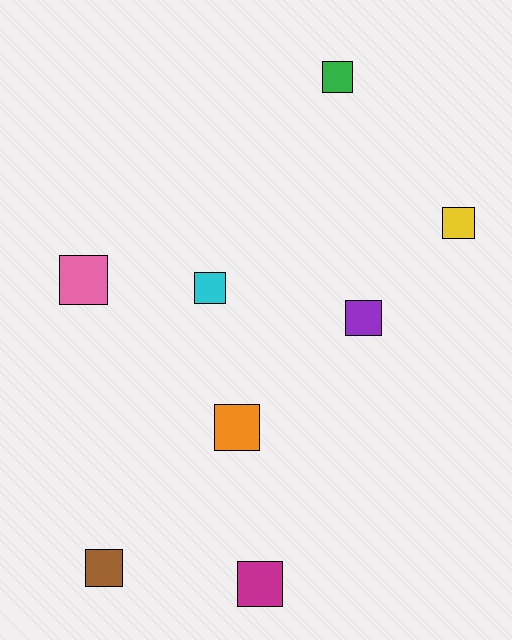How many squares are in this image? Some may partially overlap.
There are 8 squares.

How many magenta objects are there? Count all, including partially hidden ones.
There is 1 magenta object.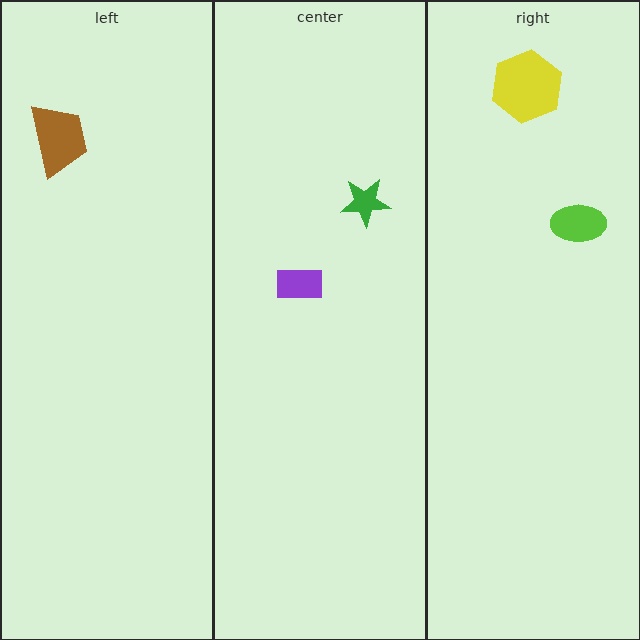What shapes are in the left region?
The brown trapezoid.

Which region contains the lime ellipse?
The right region.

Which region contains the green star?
The center region.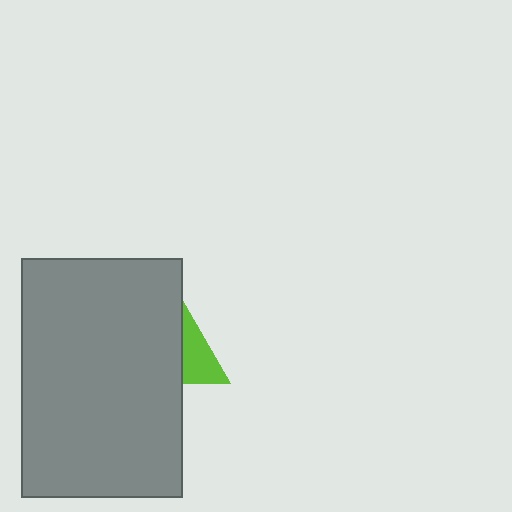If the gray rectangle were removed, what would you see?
You would see the complete lime triangle.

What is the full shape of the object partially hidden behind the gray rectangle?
The partially hidden object is a lime triangle.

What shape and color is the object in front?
The object in front is a gray rectangle.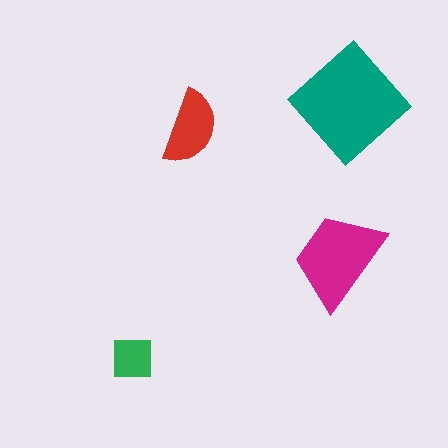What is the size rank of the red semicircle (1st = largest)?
3rd.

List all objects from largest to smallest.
The teal diamond, the magenta trapezoid, the red semicircle, the green square.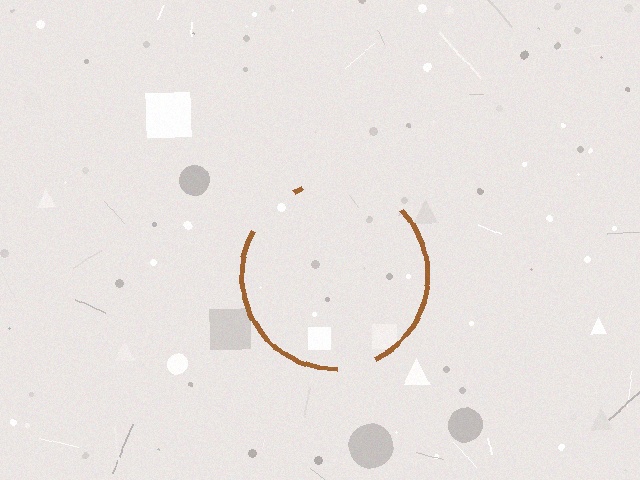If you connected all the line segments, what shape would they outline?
They would outline a circle.